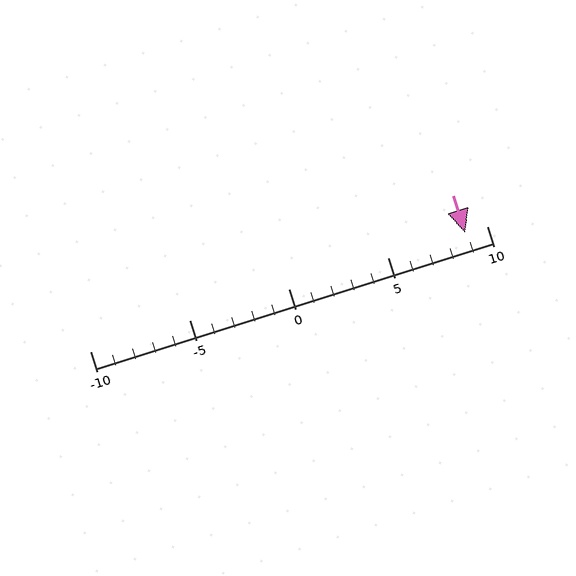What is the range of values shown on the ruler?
The ruler shows values from -10 to 10.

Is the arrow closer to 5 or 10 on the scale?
The arrow is closer to 10.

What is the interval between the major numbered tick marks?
The major tick marks are spaced 5 units apart.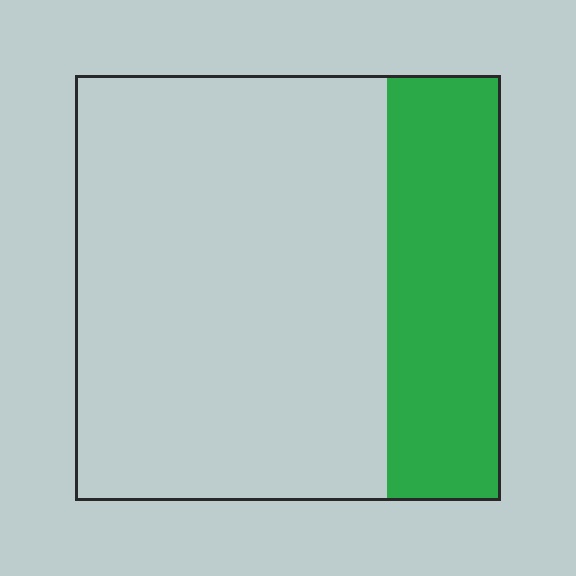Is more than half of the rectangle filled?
No.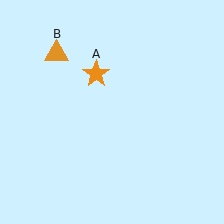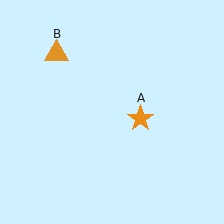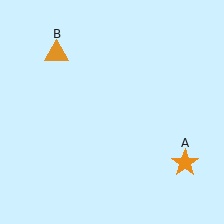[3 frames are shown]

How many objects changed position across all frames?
1 object changed position: orange star (object A).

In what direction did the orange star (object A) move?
The orange star (object A) moved down and to the right.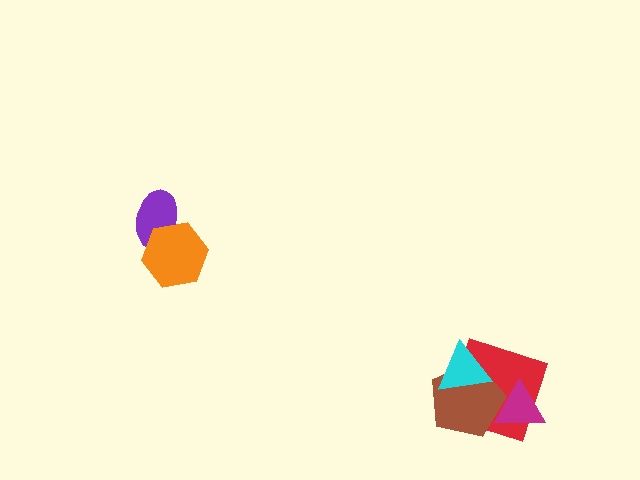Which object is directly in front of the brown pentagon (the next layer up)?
The magenta triangle is directly in front of the brown pentagon.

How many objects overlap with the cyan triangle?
2 objects overlap with the cyan triangle.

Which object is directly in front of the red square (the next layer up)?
The brown pentagon is directly in front of the red square.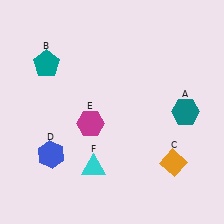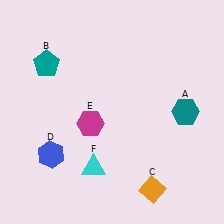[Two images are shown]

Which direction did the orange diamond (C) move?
The orange diamond (C) moved down.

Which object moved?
The orange diamond (C) moved down.